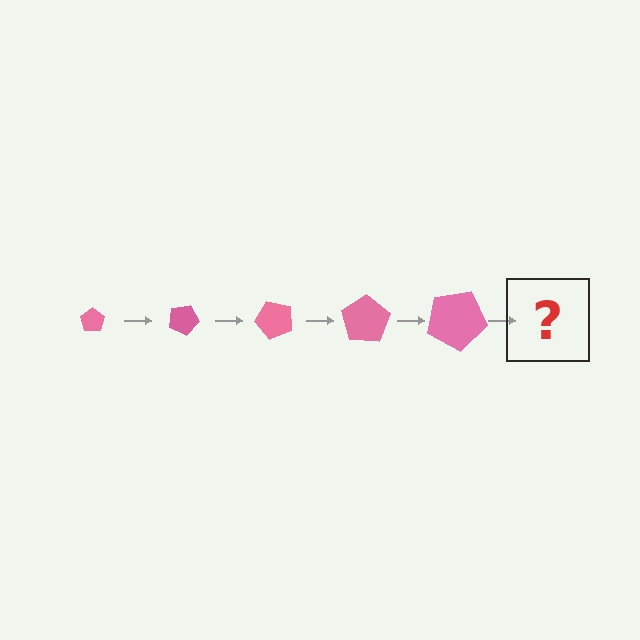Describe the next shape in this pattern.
It should be a pentagon, larger than the previous one and rotated 125 degrees from the start.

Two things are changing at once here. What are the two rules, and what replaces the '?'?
The two rules are that the pentagon grows larger each step and it rotates 25 degrees each step. The '?' should be a pentagon, larger than the previous one and rotated 125 degrees from the start.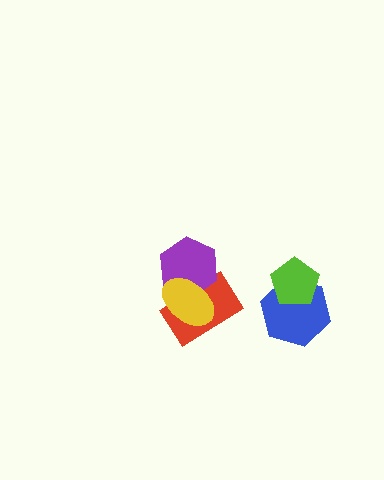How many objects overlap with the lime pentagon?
1 object overlaps with the lime pentagon.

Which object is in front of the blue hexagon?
The lime pentagon is in front of the blue hexagon.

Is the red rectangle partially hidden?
Yes, it is partially covered by another shape.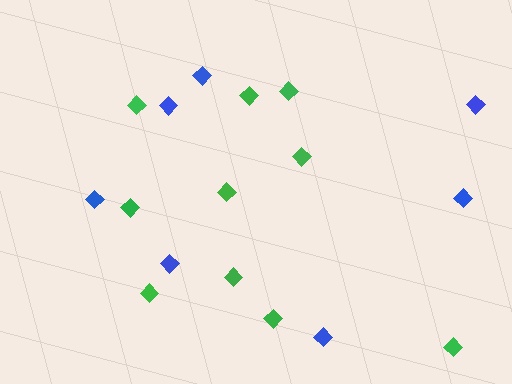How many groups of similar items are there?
There are 2 groups: one group of green diamonds (10) and one group of blue diamonds (7).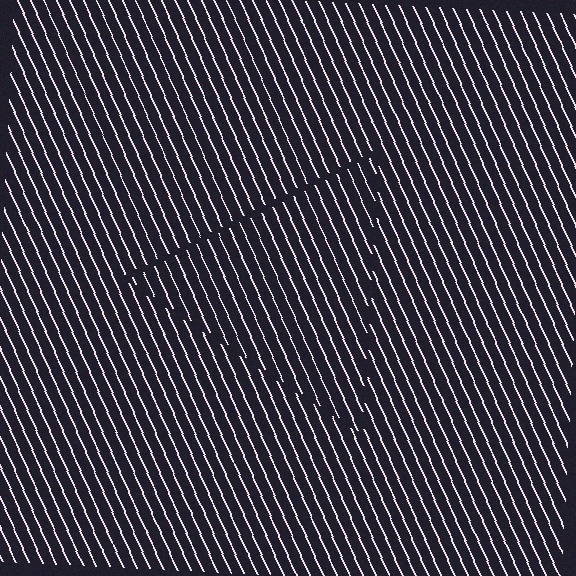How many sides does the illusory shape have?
3 sides — the line-ends trace a triangle.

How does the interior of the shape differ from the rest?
The interior of the shape contains the same grating, shifted by half a period — the contour is defined by the phase discontinuity where line-ends from the inner and outer gratings abut.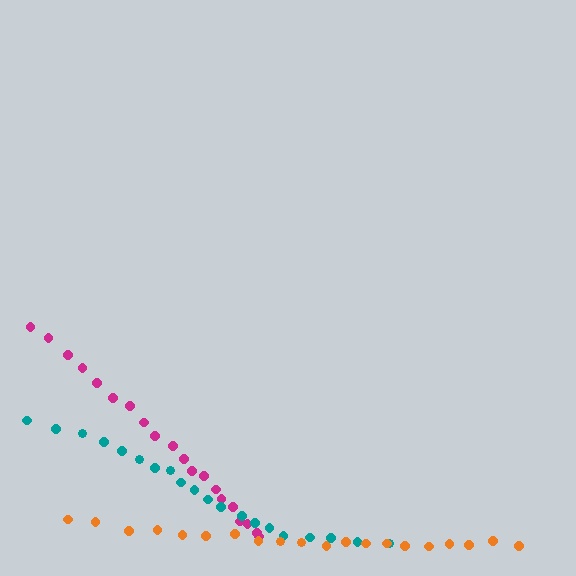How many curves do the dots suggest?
There are 3 distinct paths.